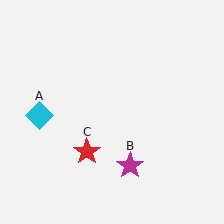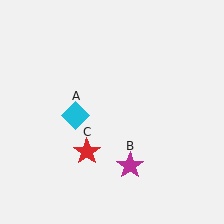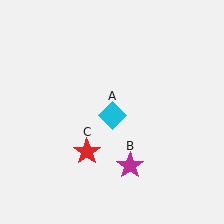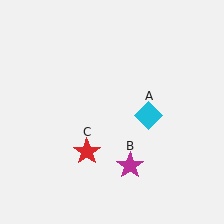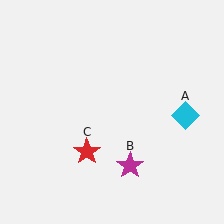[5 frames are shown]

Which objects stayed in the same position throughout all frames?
Magenta star (object B) and red star (object C) remained stationary.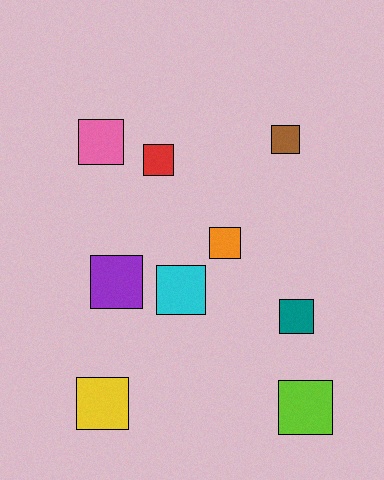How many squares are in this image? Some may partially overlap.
There are 9 squares.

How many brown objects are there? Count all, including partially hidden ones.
There is 1 brown object.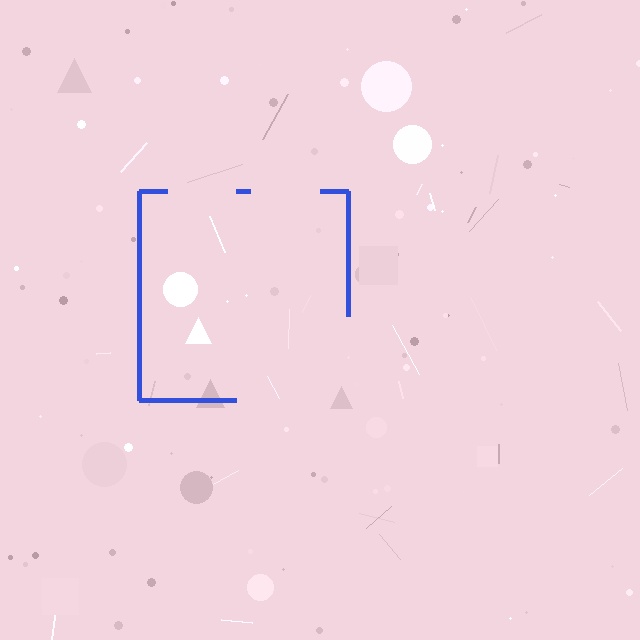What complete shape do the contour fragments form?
The contour fragments form a square.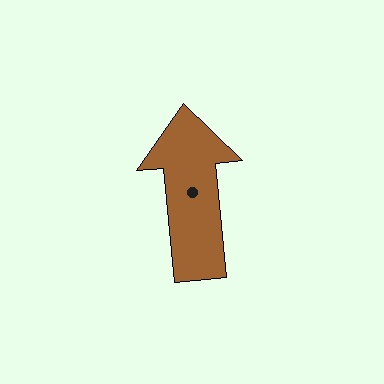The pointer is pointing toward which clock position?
Roughly 12 o'clock.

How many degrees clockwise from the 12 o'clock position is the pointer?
Approximately 354 degrees.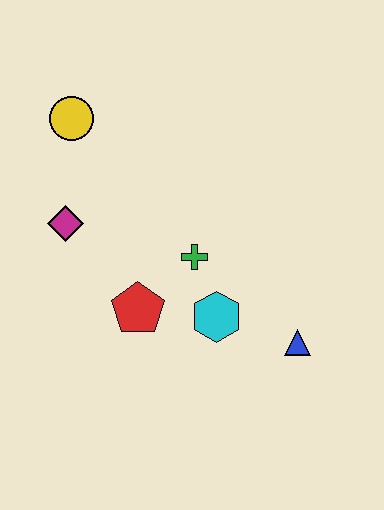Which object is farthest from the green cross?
The yellow circle is farthest from the green cross.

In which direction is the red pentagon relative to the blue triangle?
The red pentagon is to the left of the blue triangle.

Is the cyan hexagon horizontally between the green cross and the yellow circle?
No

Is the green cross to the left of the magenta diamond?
No